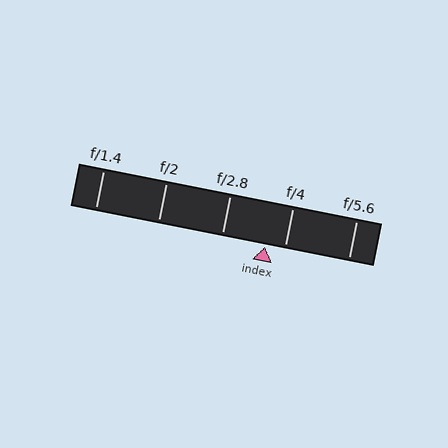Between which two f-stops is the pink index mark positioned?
The index mark is between f/2.8 and f/4.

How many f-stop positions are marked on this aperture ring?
There are 5 f-stop positions marked.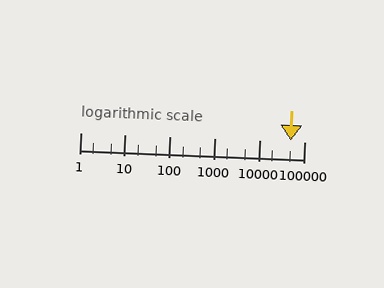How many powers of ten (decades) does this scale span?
The scale spans 5 decades, from 1 to 100000.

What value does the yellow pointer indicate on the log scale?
The pointer indicates approximately 49000.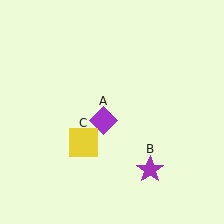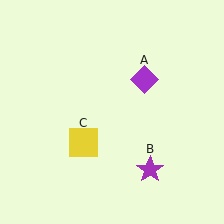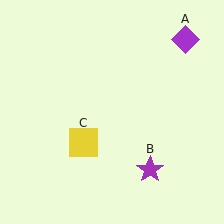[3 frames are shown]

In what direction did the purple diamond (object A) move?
The purple diamond (object A) moved up and to the right.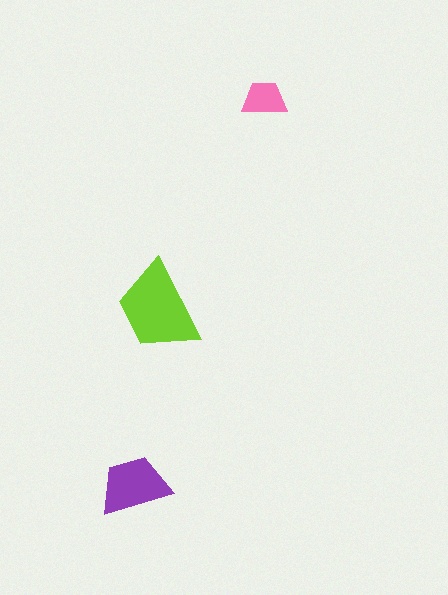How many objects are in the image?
There are 3 objects in the image.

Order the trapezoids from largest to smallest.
the lime one, the purple one, the pink one.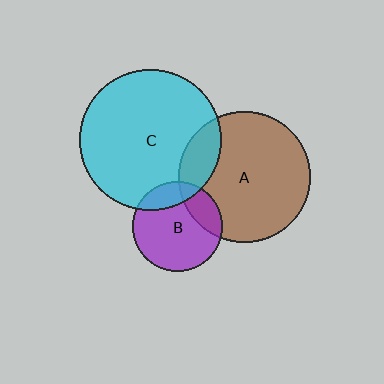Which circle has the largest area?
Circle C (cyan).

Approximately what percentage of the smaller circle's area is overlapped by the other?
Approximately 20%.